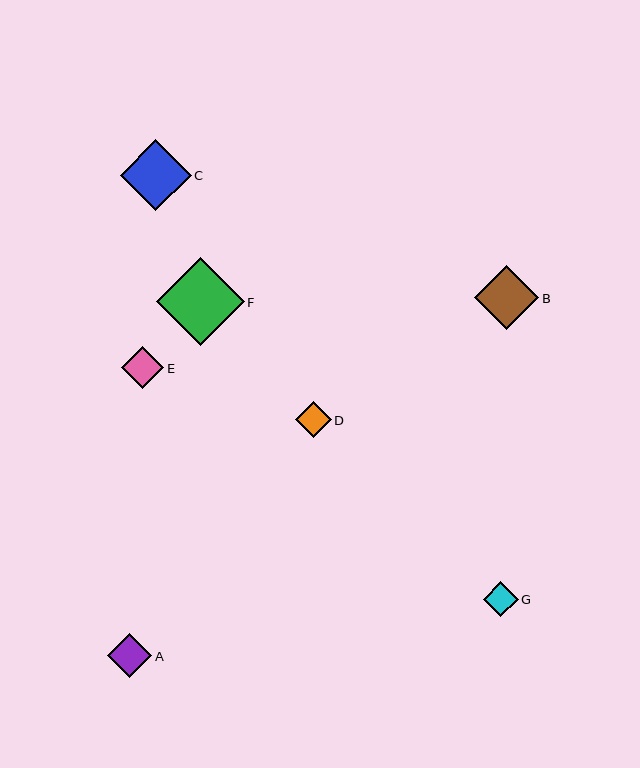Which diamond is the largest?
Diamond F is the largest with a size of approximately 88 pixels.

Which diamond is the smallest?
Diamond G is the smallest with a size of approximately 35 pixels.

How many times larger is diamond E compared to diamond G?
Diamond E is approximately 1.2 times the size of diamond G.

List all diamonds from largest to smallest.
From largest to smallest: F, C, B, A, E, D, G.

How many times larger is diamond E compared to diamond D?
Diamond E is approximately 1.2 times the size of diamond D.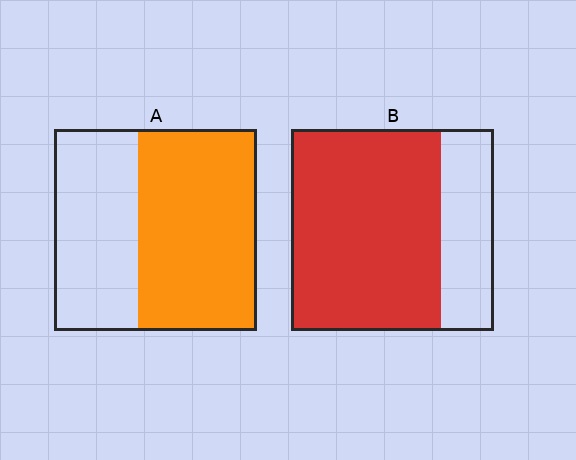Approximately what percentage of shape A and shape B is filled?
A is approximately 60% and B is approximately 75%.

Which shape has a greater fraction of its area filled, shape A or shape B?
Shape B.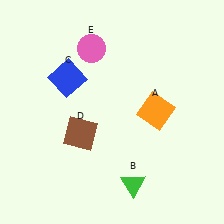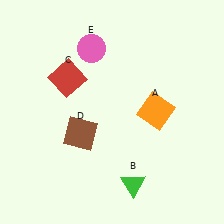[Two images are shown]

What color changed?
The square (C) changed from blue in Image 1 to red in Image 2.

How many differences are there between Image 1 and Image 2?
There is 1 difference between the two images.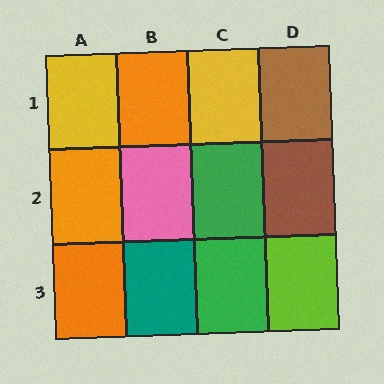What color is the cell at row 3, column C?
Green.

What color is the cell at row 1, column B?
Orange.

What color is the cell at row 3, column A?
Orange.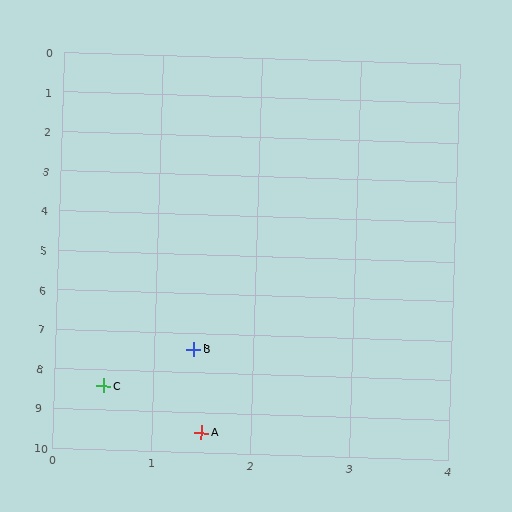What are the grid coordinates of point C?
Point C is at approximately (0.5, 8.4).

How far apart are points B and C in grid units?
Points B and C are about 1.3 grid units apart.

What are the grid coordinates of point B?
Point B is at approximately (1.4, 7.4).